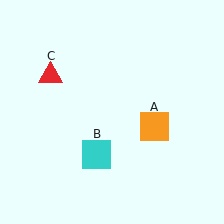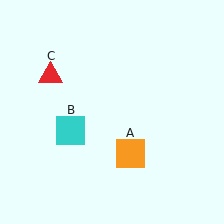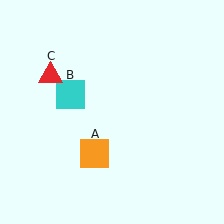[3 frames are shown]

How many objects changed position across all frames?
2 objects changed position: orange square (object A), cyan square (object B).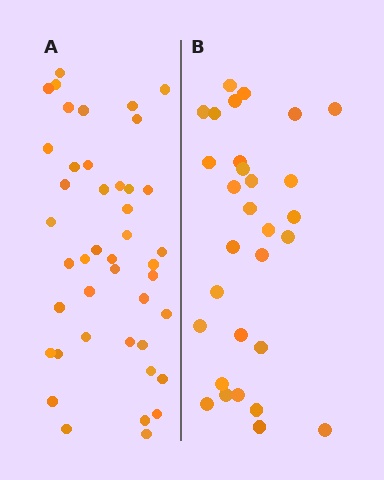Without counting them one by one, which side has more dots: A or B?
Region A (the left region) has more dots.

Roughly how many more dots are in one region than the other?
Region A has approximately 15 more dots than region B.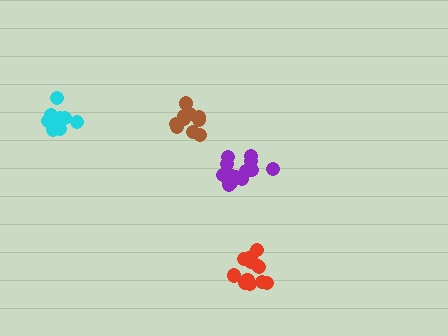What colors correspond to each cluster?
The clusters are colored: purple, brown, cyan, red.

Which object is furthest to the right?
The red cluster is rightmost.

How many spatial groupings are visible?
There are 4 spatial groupings.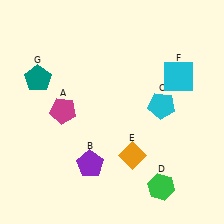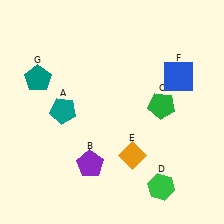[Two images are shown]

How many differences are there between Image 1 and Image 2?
There are 3 differences between the two images.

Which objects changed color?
A changed from magenta to teal. C changed from cyan to green. F changed from cyan to blue.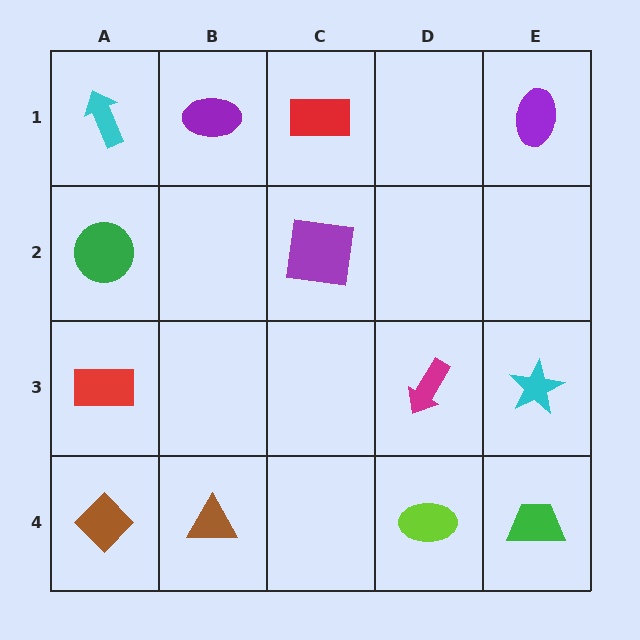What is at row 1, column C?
A red rectangle.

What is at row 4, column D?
A lime ellipse.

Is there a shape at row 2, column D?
No, that cell is empty.